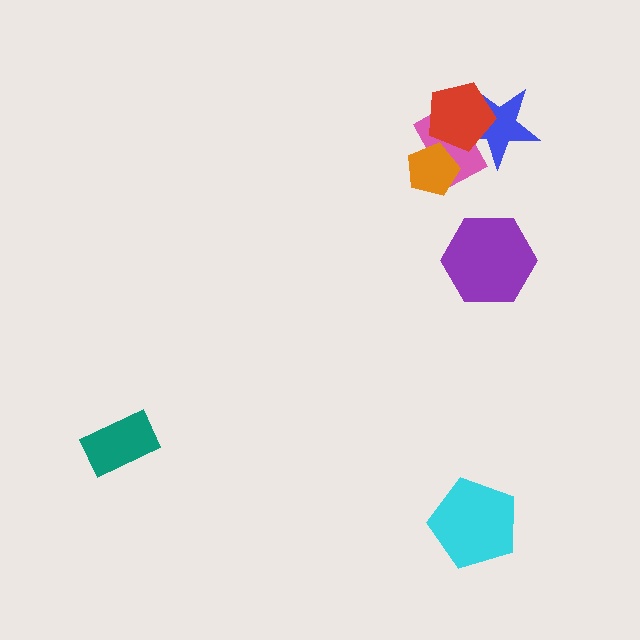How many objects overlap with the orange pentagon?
1 object overlaps with the orange pentagon.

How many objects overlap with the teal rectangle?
0 objects overlap with the teal rectangle.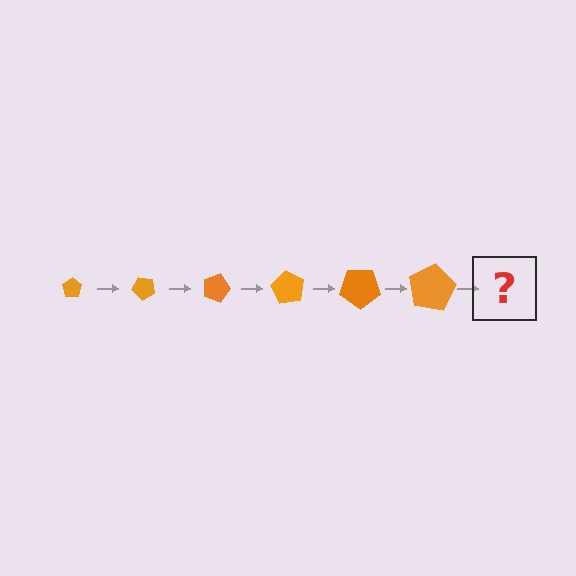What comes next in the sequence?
The next element should be a pentagon, larger than the previous one and rotated 270 degrees from the start.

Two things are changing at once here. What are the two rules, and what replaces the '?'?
The two rules are that the pentagon grows larger each step and it rotates 45 degrees each step. The '?' should be a pentagon, larger than the previous one and rotated 270 degrees from the start.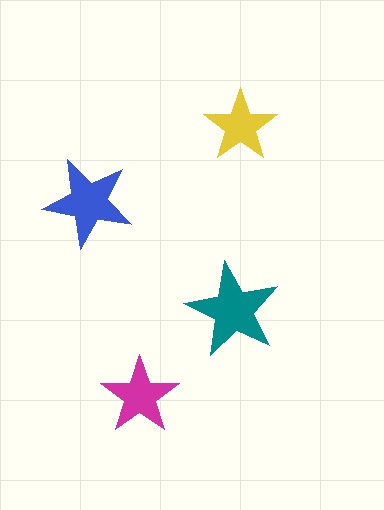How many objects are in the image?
There are 4 objects in the image.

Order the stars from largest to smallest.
the teal one, the blue one, the magenta one, the yellow one.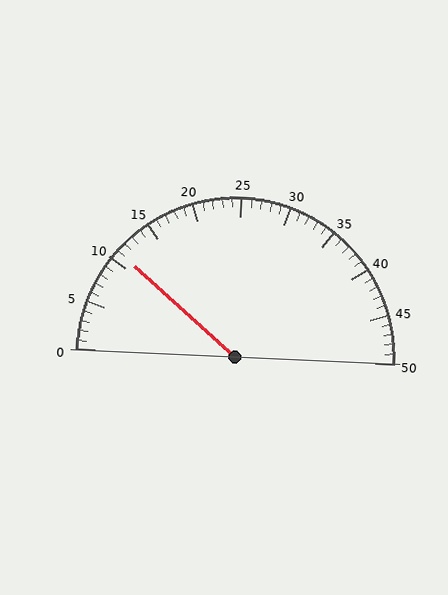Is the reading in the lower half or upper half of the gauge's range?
The reading is in the lower half of the range (0 to 50).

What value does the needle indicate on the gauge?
The needle indicates approximately 11.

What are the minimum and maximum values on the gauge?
The gauge ranges from 0 to 50.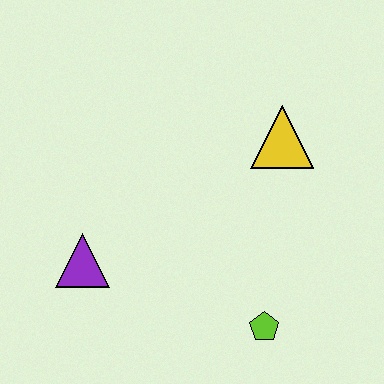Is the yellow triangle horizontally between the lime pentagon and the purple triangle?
No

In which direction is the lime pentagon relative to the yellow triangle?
The lime pentagon is below the yellow triangle.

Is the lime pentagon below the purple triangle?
Yes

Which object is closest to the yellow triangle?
The lime pentagon is closest to the yellow triangle.